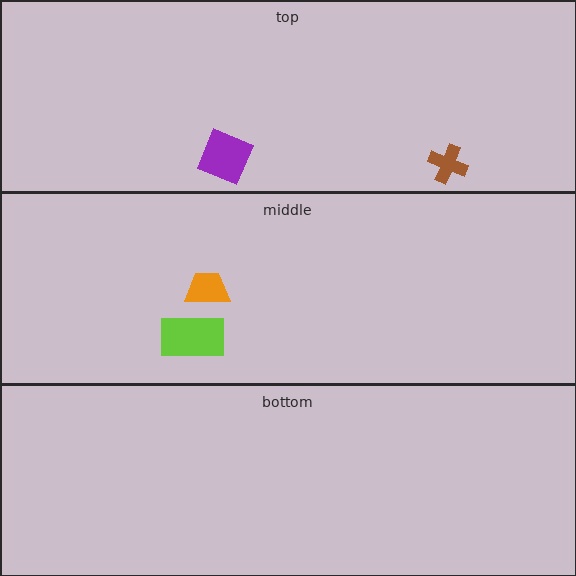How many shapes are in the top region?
2.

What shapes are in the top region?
The brown cross, the purple diamond.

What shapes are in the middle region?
The lime rectangle, the orange trapezoid.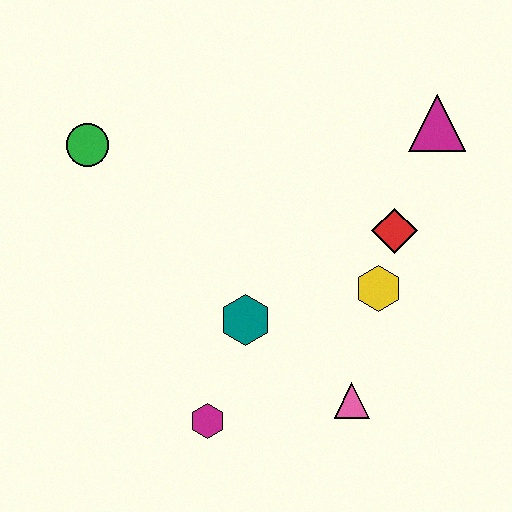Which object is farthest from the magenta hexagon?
The magenta triangle is farthest from the magenta hexagon.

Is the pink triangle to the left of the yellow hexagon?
Yes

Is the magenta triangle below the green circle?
No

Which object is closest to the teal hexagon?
The magenta hexagon is closest to the teal hexagon.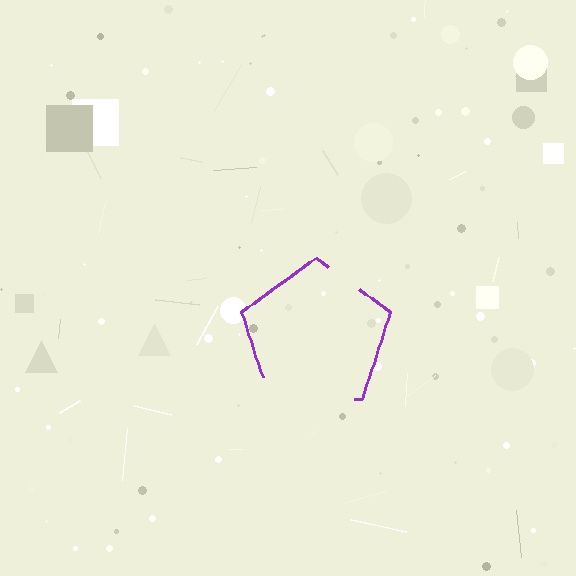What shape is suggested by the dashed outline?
The dashed outline suggests a pentagon.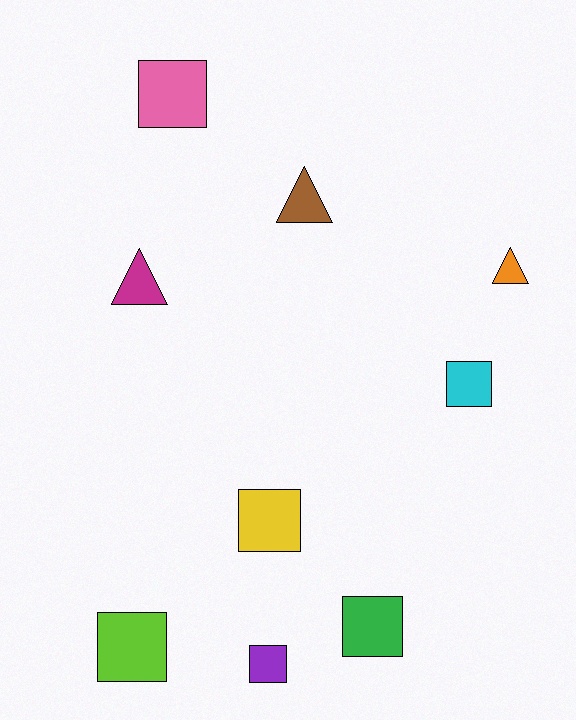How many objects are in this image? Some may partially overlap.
There are 9 objects.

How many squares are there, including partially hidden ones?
There are 6 squares.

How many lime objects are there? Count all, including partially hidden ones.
There is 1 lime object.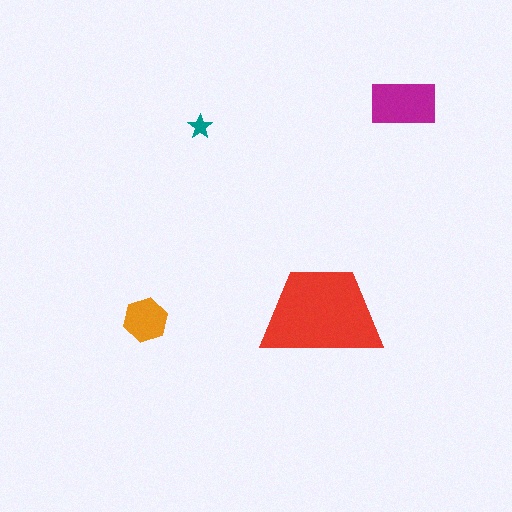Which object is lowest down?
The orange hexagon is bottommost.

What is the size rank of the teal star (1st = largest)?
4th.